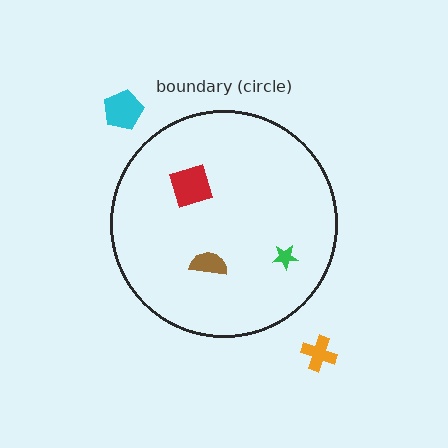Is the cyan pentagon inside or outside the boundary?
Outside.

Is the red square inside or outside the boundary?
Inside.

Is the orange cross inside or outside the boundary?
Outside.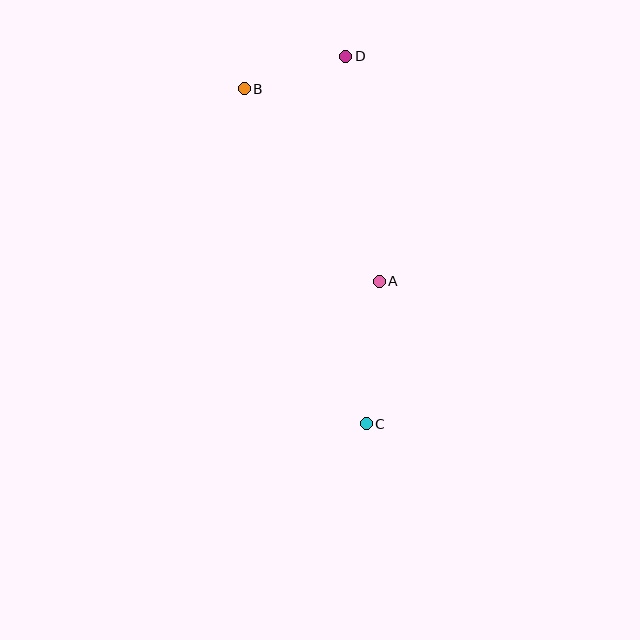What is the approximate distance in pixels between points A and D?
The distance between A and D is approximately 228 pixels.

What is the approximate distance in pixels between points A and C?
The distance between A and C is approximately 143 pixels.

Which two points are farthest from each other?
Points C and D are farthest from each other.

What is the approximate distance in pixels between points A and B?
The distance between A and B is approximately 235 pixels.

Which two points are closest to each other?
Points B and D are closest to each other.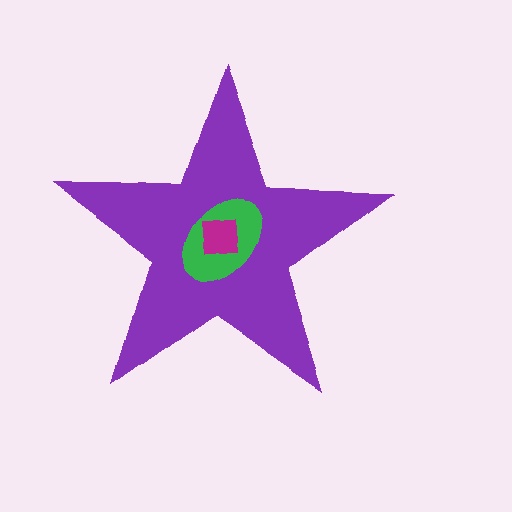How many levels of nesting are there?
3.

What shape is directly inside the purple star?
The green ellipse.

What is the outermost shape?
The purple star.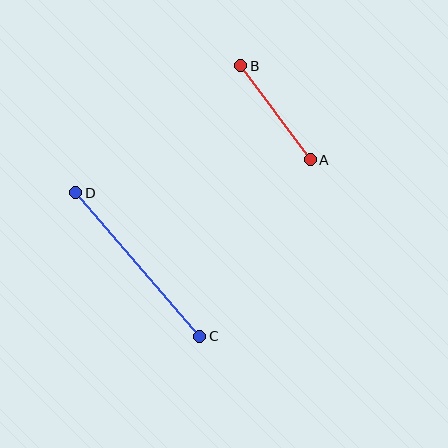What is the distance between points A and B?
The distance is approximately 117 pixels.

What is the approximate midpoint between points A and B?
The midpoint is at approximately (275, 113) pixels.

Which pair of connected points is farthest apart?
Points C and D are farthest apart.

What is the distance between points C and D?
The distance is approximately 189 pixels.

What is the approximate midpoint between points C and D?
The midpoint is at approximately (138, 264) pixels.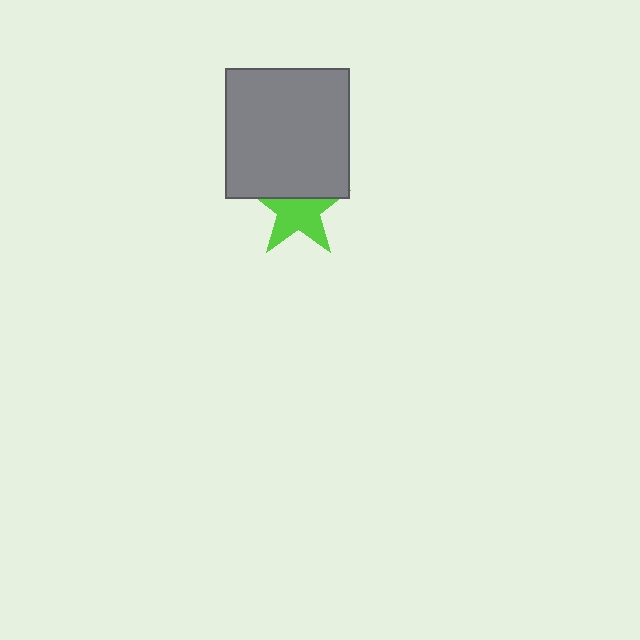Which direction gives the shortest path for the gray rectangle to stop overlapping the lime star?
Moving up gives the shortest separation.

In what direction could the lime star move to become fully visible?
The lime star could move down. That would shift it out from behind the gray rectangle entirely.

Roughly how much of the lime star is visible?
About half of it is visible (roughly 61%).